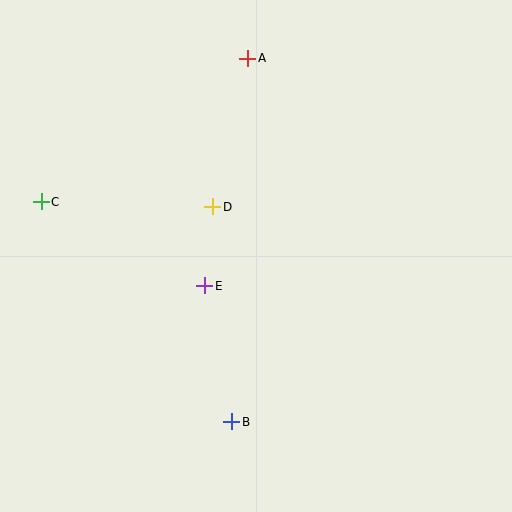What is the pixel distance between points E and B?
The distance between E and B is 138 pixels.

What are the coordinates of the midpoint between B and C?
The midpoint between B and C is at (137, 312).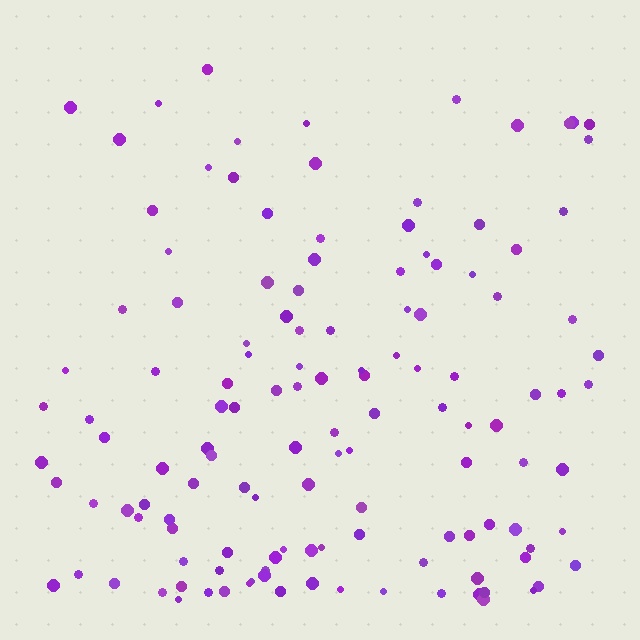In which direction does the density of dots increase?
From top to bottom, with the bottom side densest.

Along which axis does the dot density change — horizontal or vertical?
Vertical.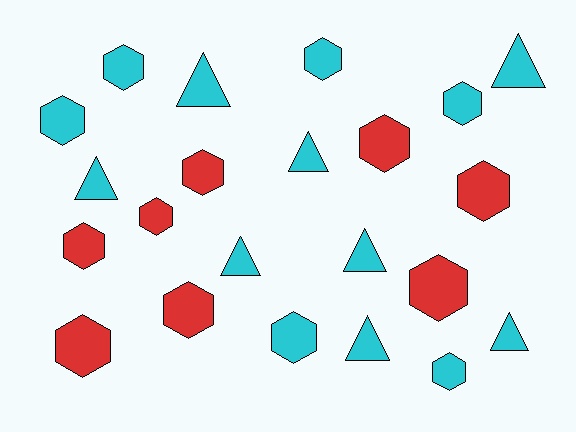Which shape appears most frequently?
Hexagon, with 14 objects.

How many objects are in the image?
There are 22 objects.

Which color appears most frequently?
Cyan, with 14 objects.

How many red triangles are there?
There are no red triangles.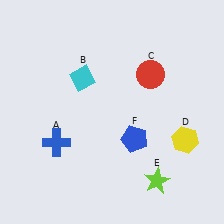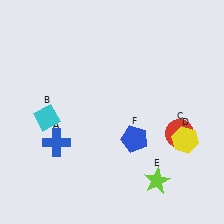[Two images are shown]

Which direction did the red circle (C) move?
The red circle (C) moved down.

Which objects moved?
The objects that moved are: the cyan diamond (B), the red circle (C).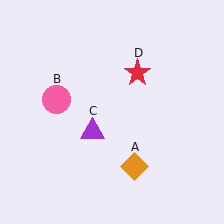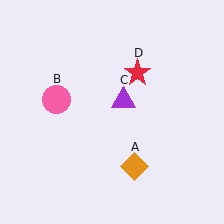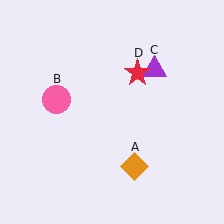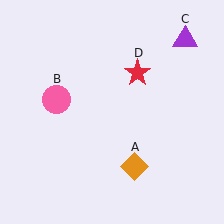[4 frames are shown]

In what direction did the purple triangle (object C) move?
The purple triangle (object C) moved up and to the right.